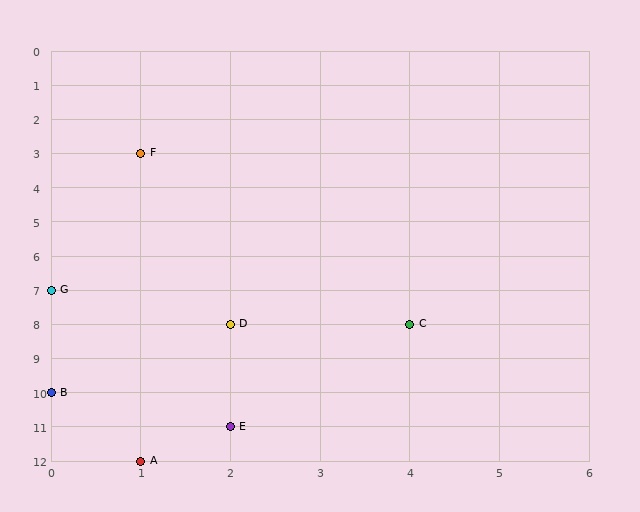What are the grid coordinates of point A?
Point A is at grid coordinates (1, 12).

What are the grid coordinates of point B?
Point B is at grid coordinates (0, 10).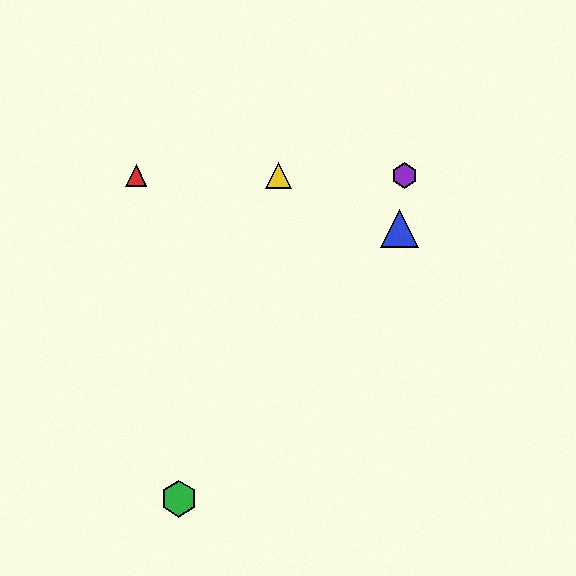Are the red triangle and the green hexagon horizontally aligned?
No, the red triangle is at y≈176 and the green hexagon is at y≈499.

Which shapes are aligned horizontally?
The red triangle, the yellow triangle, the purple hexagon are aligned horizontally.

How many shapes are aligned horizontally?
3 shapes (the red triangle, the yellow triangle, the purple hexagon) are aligned horizontally.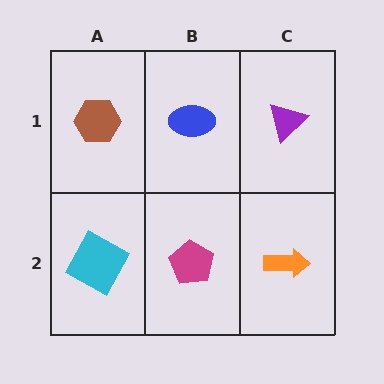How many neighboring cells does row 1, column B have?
3.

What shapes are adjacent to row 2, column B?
A blue ellipse (row 1, column B), a cyan square (row 2, column A), an orange arrow (row 2, column C).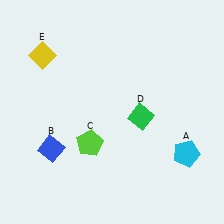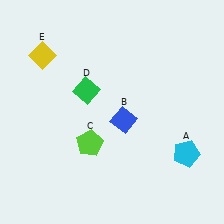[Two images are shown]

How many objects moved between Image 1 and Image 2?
2 objects moved between the two images.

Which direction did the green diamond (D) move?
The green diamond (D) moved left.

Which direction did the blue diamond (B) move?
The blue diamond (B) moved right.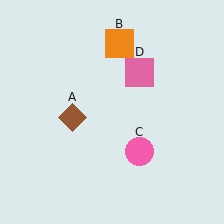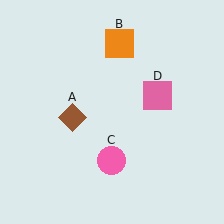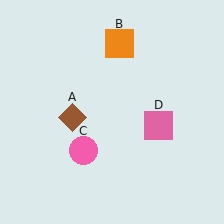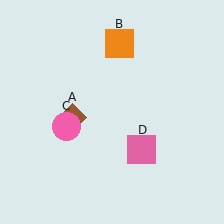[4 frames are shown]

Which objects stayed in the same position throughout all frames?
Brown diamond (object A) and orange square (object B) remained stationary.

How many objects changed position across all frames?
2 objects changed position: pink circle (object C), pink square (object D).